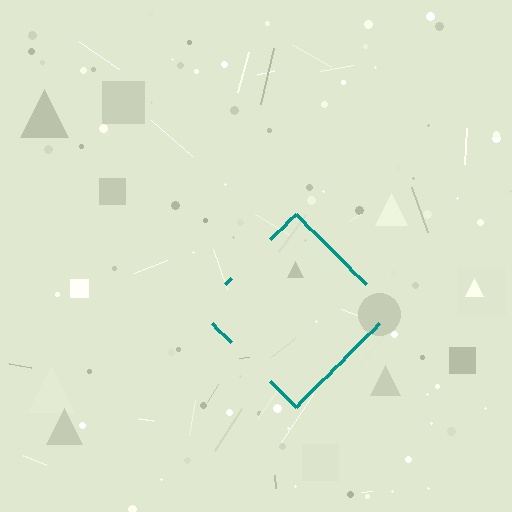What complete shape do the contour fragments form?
The contour fragments form a diamond.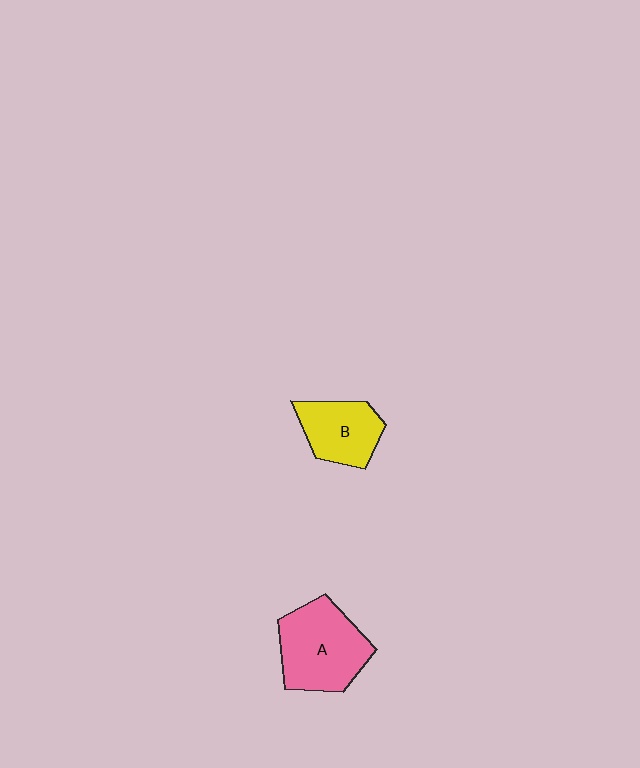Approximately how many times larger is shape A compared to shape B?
Approximately 1.5 times.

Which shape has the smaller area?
Shape B (yellow).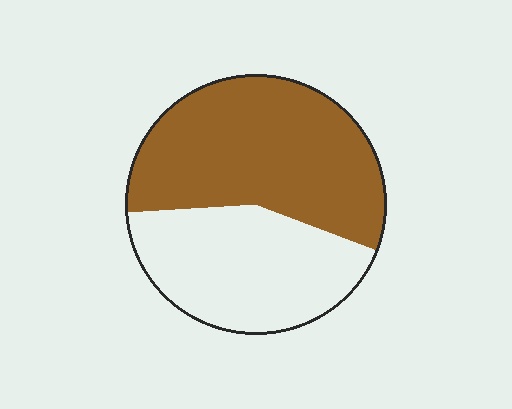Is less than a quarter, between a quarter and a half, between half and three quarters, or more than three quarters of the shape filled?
Between half and three quarters.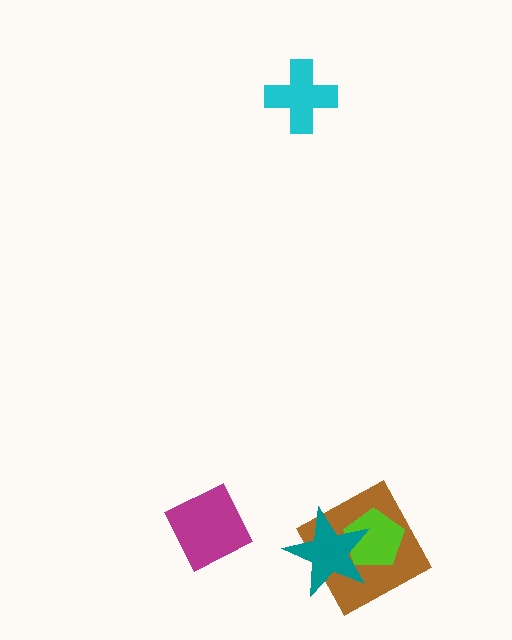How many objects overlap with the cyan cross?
0 objects overlap with the cyan cross.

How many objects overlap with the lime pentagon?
2 objects overlap with the lime pentagon.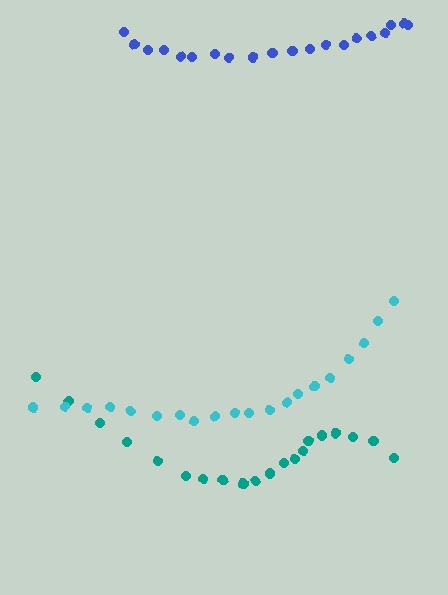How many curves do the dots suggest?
There are 3 distinct paths.